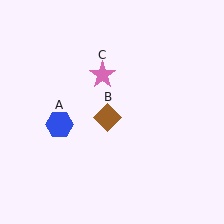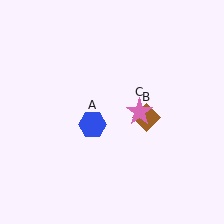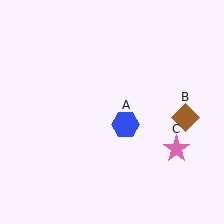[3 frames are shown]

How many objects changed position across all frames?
3 objects changed position: blue hexagon (object A), brown diamond (object B), pink star (object C).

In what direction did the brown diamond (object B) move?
The brown diamond (object B) moved right.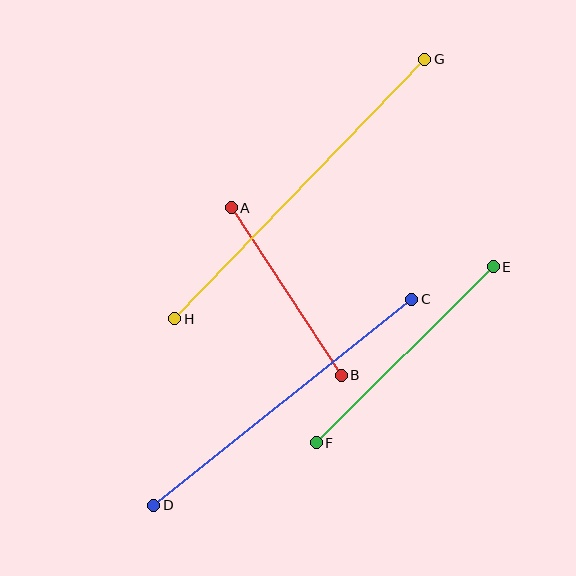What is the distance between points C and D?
The distance is approximately 330 pixels.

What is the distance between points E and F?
The distance is approximately 250 pixels.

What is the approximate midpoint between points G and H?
The midpoint is at approximately (300, 189) pixels.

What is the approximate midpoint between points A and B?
The midpoint is at approximately (286, 292) pixels.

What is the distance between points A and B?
The distance is approximately 200 pixels.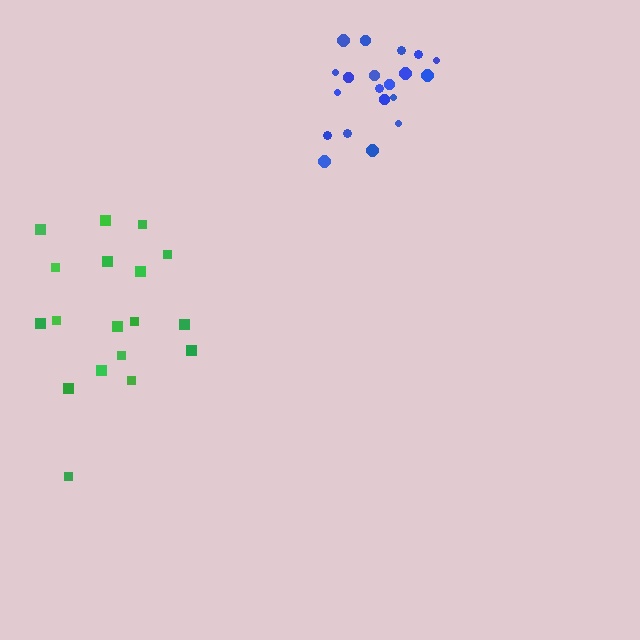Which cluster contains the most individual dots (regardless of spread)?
Blue (20).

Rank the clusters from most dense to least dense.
blue, green.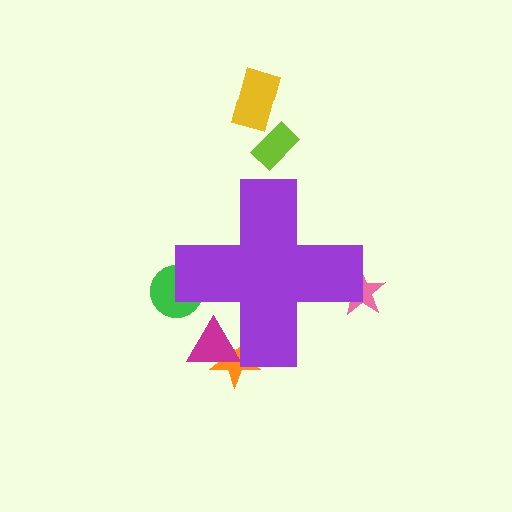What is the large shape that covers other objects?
A purple cross.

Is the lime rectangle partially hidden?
No, the lime rectangle is fully visible.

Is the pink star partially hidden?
Yes, the pink star is partially hidden behind the purple cross.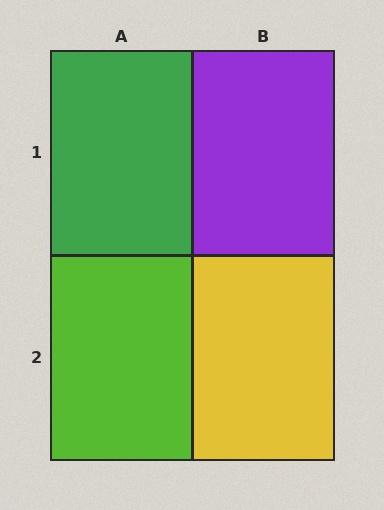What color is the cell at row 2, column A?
Lime.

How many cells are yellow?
1 cell is yellow.